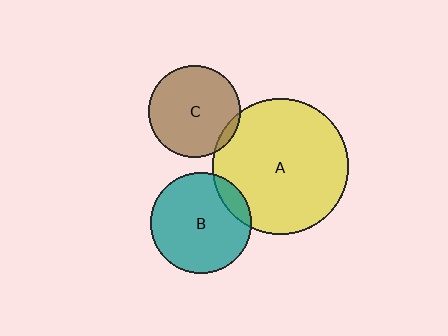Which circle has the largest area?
Circle A (yellow).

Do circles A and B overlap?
Yes.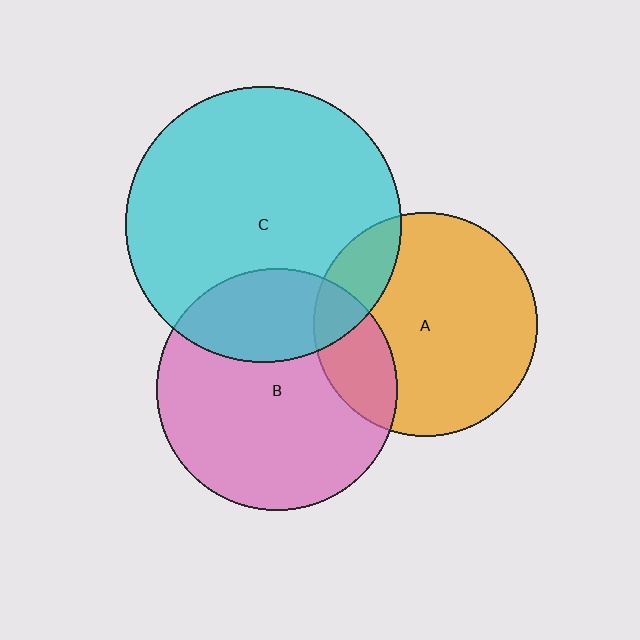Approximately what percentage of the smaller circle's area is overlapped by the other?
Approximately 20%.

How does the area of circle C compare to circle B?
Approximately 1.3 times.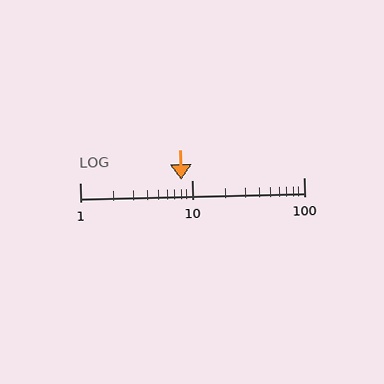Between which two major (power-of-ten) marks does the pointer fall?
The pointer is between 1 and 10.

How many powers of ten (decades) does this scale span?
The scale spans 2 decades, from 1 to 100.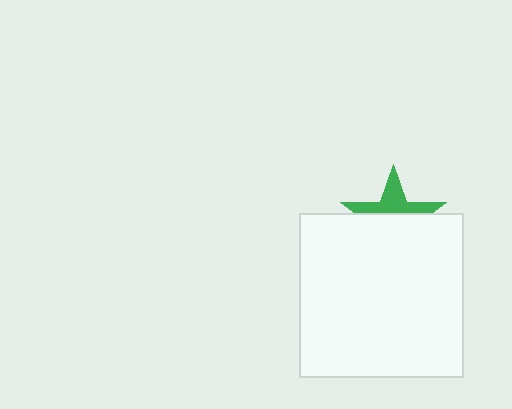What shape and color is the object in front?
The object in front is a white square.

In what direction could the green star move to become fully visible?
The green star could move up. That would shift it out from behind the white square entirely.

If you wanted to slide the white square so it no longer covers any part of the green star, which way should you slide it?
Slide it down — that is the most direct way to separate the two shapes.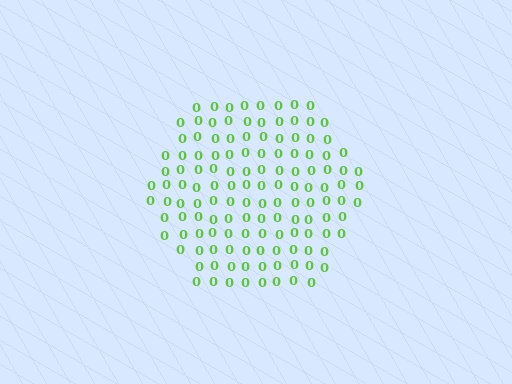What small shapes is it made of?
It is made of small digit 0's.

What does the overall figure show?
The overall figure shows a hexagon.